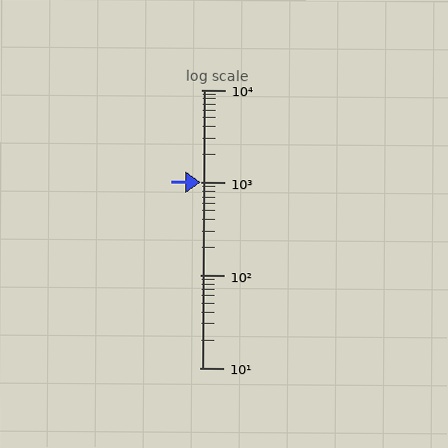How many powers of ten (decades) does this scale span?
The scale spans 3 decades, from 10 to 10000.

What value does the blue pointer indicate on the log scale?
The pointer indicates approximately 1000.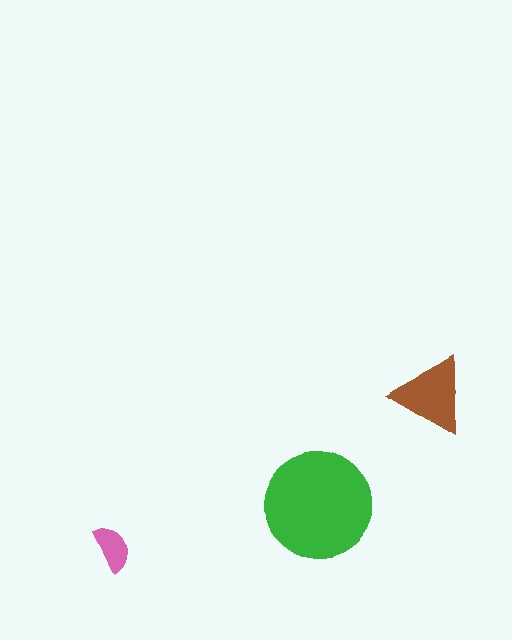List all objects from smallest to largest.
The pink semicircle, the brown triangle, the green circle.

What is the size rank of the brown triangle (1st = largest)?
2nd.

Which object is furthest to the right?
The brown triangle is rightmost.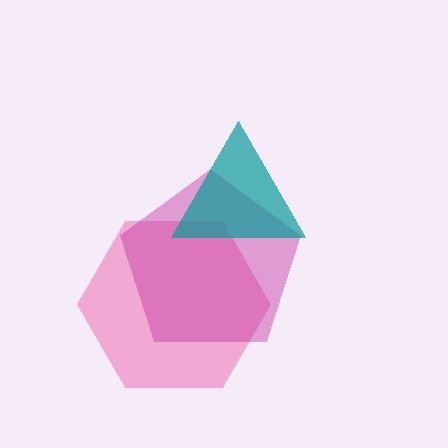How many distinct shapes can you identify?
There are 3 distinct shapes: a pink hexagon, a magenta pentagon, a teal triangle.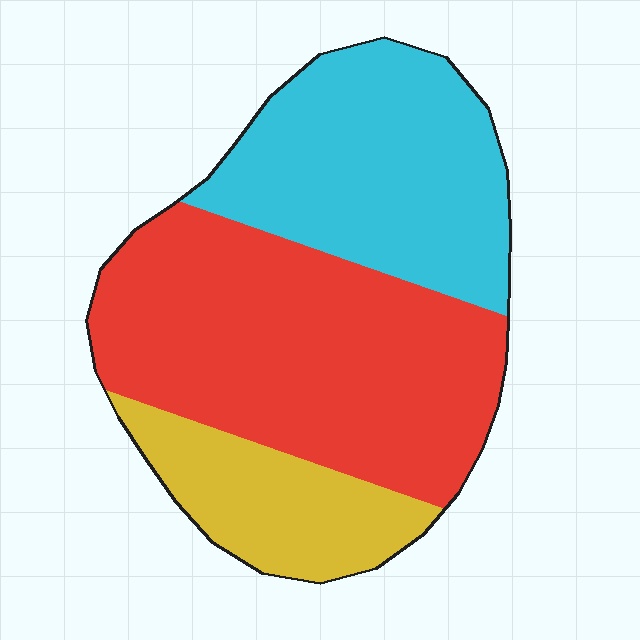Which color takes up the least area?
Yellow, at roughly 20%.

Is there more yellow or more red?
Red.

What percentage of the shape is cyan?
Cyan takes up between a quarter and a half of the shape.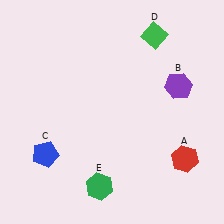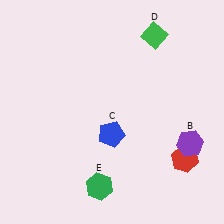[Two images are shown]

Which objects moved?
The objects that moved are: the purple hexagon (B), the blue pentagon (C).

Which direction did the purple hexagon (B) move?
The purple hexagon (B) moved down.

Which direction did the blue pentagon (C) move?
The blue pentagon (C) moved right.